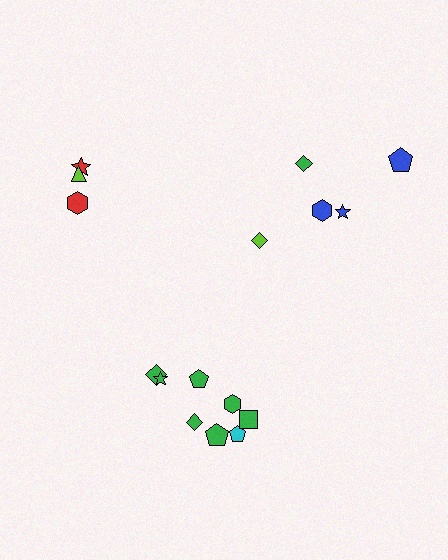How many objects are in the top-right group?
There are 5 objects.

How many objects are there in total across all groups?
There are 16 objects.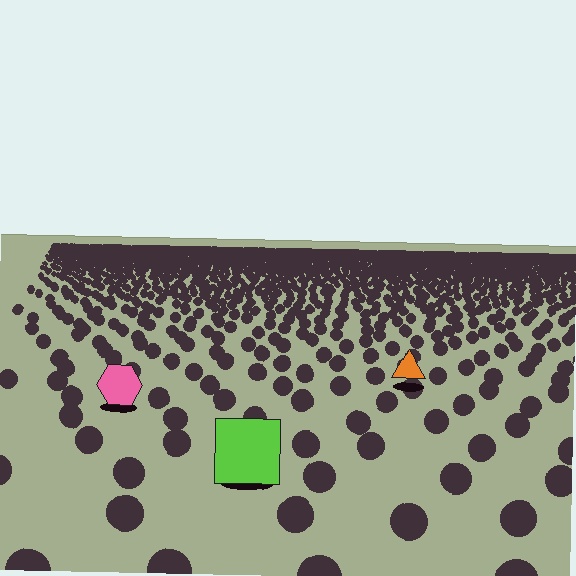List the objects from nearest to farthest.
From nearest to farthest: the lime square, the pink hexagon, the orange triangle.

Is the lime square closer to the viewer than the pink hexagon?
Yes. The lime square is closer — you can tell from the texture gradient: the ground texture is coarser near it.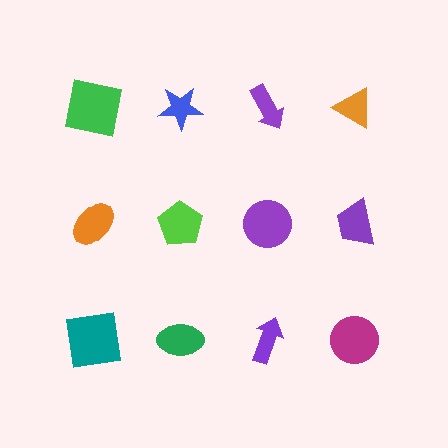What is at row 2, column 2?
A lime pentagon.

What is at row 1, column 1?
A green square.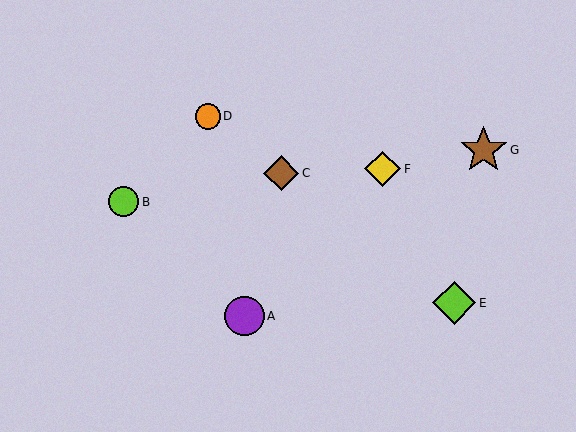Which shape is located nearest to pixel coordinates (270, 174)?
The brown diamond (labeled C) at (281, 173) is nearest to that location.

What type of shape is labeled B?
Shape B is a lime circle.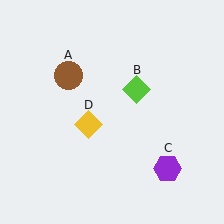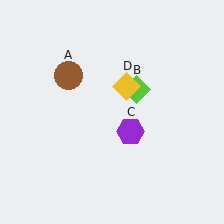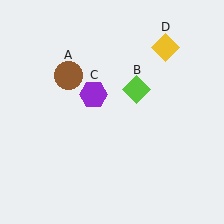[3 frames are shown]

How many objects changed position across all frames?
2 objects changed position: purple hexagon (object C), yellow diamond (object D).